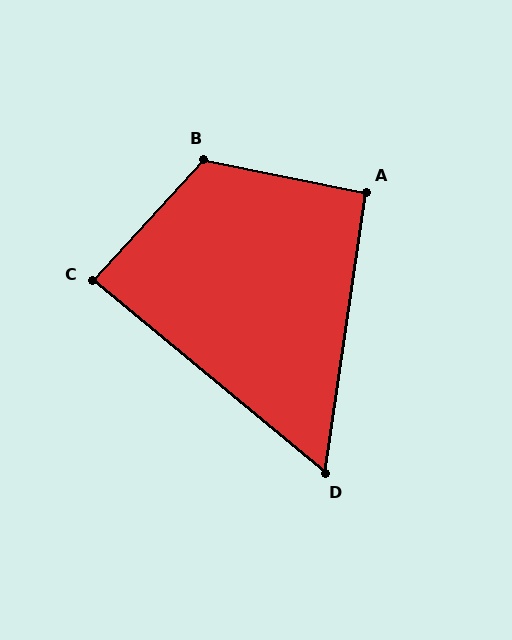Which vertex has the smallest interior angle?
D, at approximately 59 degrees.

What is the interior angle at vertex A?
Approximately 93 degrees (approximately right).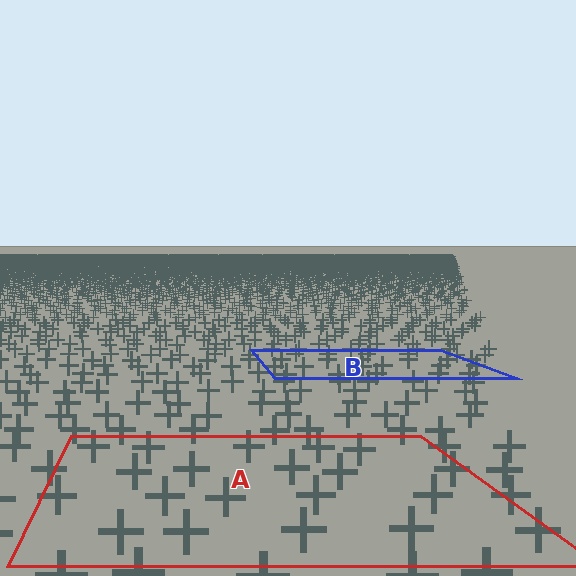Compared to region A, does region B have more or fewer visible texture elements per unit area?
Region B has more texture elements per unit area — they are packed more densely because it is farther away.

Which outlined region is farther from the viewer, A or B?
Region B is farther from the viewer — the texture elements inside it appear smaller and more densely packed.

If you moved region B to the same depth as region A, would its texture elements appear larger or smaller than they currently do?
They would appear larger. At a closer depth, the same texture elements are projected at a bigger on-screen size.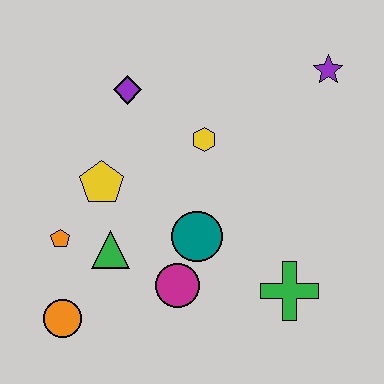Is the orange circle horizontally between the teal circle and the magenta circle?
No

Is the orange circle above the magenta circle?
No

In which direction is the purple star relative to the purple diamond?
The purple star is to the right of the purple diamond.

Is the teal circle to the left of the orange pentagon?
No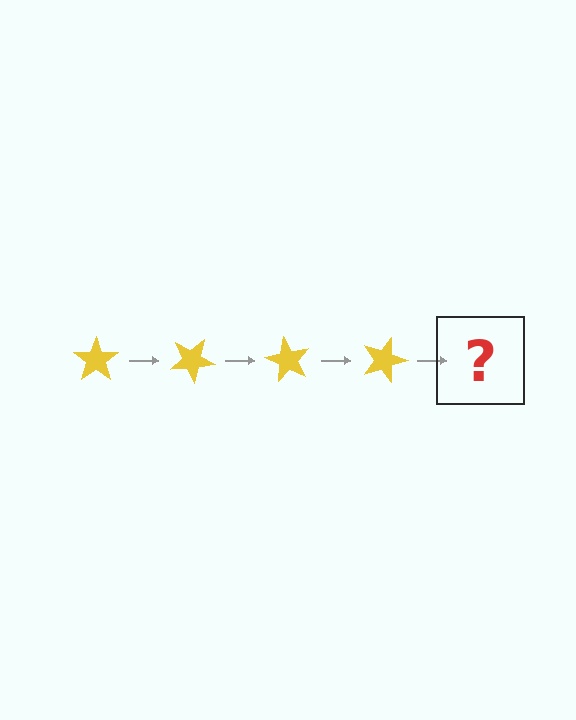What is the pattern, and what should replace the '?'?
The pattern is that the star rotates 30 degrees each step. The '?' should be a yellow star rotated 120 degrees.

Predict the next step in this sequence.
The next step is a yellow star rotated 120 degrees.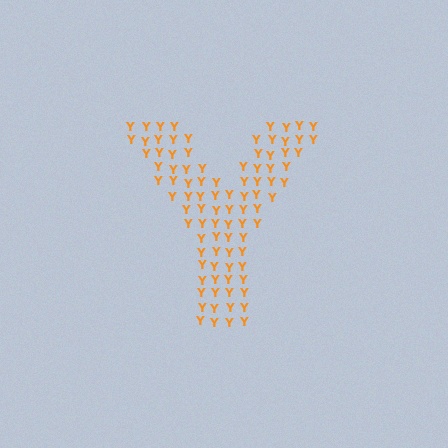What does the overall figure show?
The overall figure shows the letter Y.